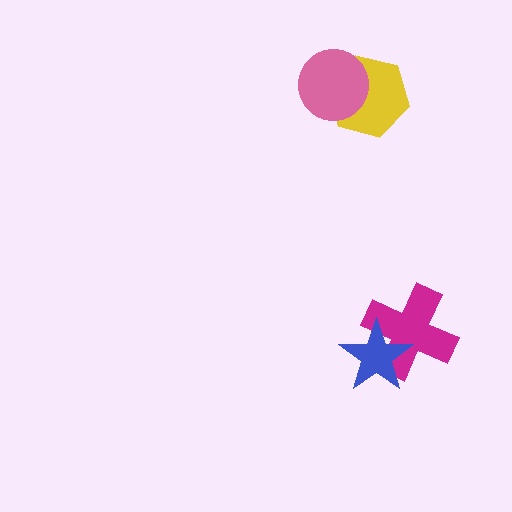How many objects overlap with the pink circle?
1 object overlaps with the pink circle.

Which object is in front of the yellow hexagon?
The pink circle is in front of the yellow hexagon.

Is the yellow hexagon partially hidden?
Yes, it is partially covered by another shape.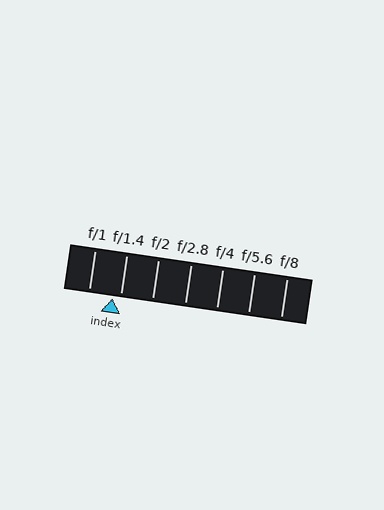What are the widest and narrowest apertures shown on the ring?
The widest aperture shown is f/1 and the narrowest is f/8.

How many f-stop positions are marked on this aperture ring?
There are 7 f-stop positions marked.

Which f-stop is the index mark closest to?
The index mark is closest to f/1.4.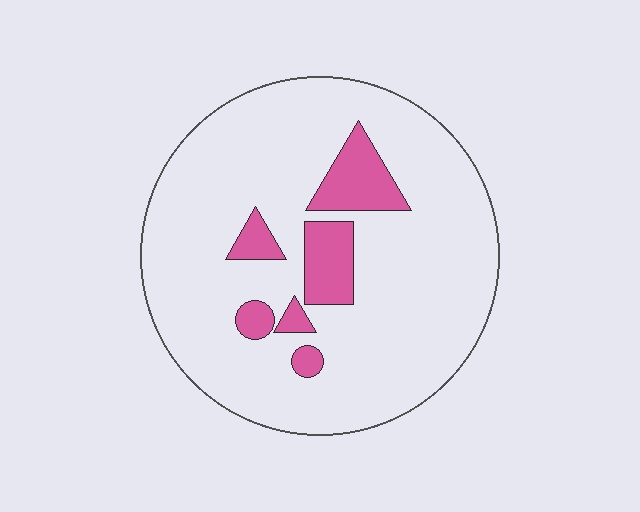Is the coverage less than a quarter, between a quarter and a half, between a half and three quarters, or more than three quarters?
Less than a quarter.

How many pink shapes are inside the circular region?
6.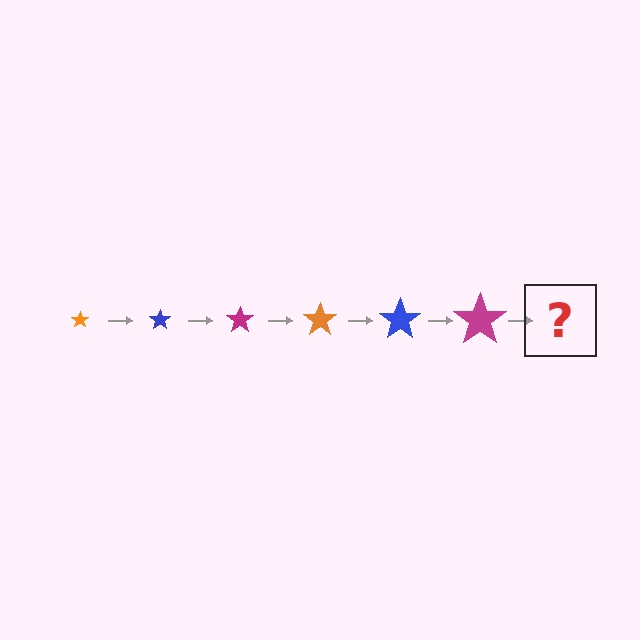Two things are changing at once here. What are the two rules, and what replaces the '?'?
The two rules are that the star grows larger each step and the color cycles through orange, blue, and magenta. The '?' should be an orange star, larger than the previous one.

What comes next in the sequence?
The next element should be an orange star, larger than the previous one.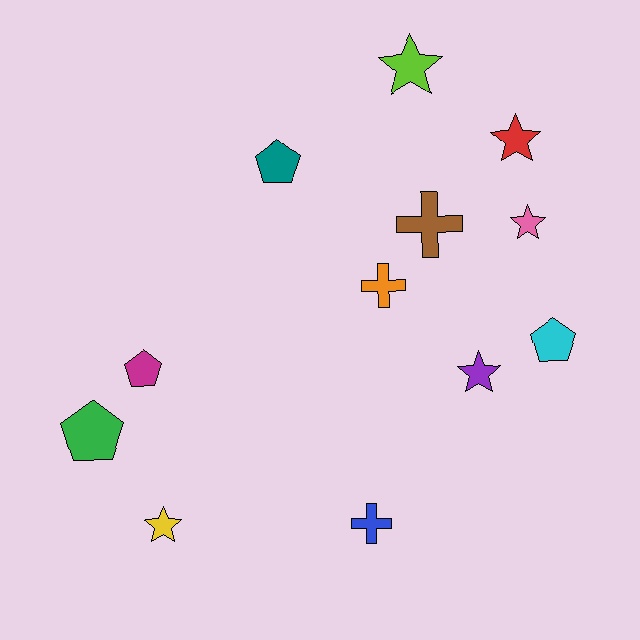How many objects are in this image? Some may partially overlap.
There are 12 objects.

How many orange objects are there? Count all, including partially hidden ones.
There is 1 orange object.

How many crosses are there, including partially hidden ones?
There are 3 crosses.